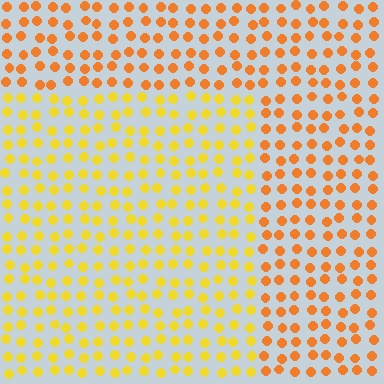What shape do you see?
I see a rectangle.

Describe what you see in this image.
The image is filled with small orange elements in a uniform arrangement. A rectangle-shaped region is visible where the elements are tinted to a slightly different hue, forming a subtle color boundary.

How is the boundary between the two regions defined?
The boundary is defined purely by a slight shift in hue (about 29 degrees). Spacing, size, and orientation are identical on both sides.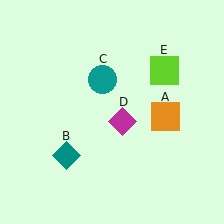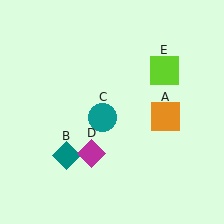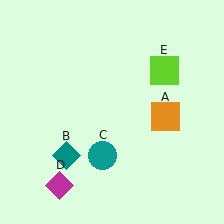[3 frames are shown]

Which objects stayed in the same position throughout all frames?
Orange square (object A) and teal diamond (object B) and lime square (object E) remained stationary.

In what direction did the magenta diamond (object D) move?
The magenta diamond (object D) moved down and to the left.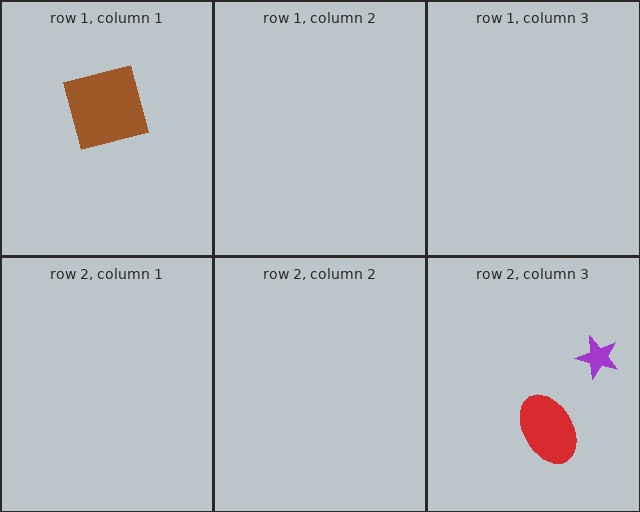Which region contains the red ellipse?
The row 2, column 3 region.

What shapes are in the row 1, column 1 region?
The brown square.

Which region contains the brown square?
The row 1, column 1 region.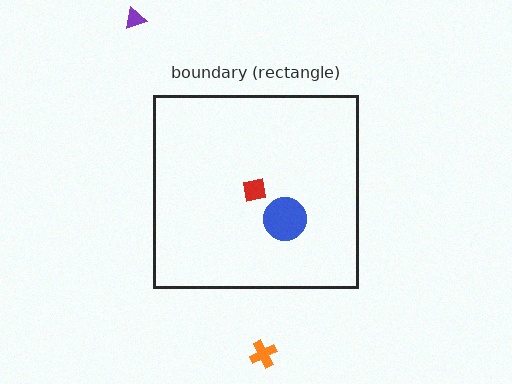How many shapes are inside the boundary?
2 inside, 2 outside.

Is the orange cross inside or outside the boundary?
Outside.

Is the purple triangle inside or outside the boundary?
Outside.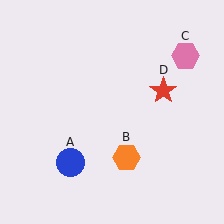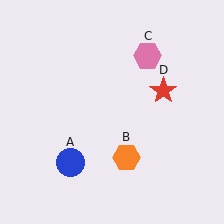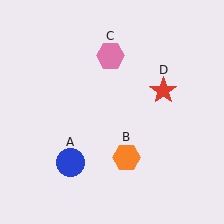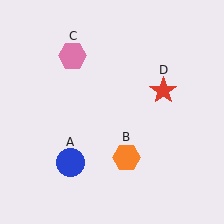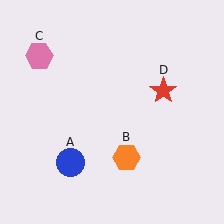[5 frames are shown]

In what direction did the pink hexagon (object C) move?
The pink hexagon (object C) moved left.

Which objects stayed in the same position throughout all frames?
Blue circle (object A) and orange hexagon (object B) and red star (object D) remained stationary.